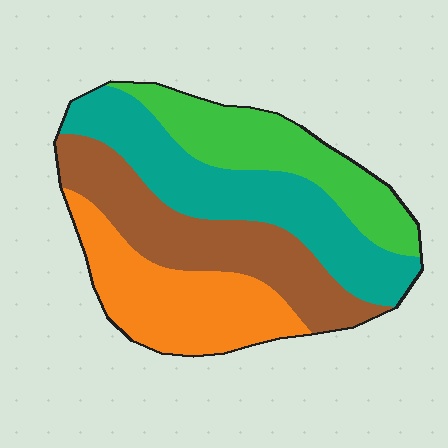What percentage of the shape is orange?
Orange takes up less than a quarter of the shape.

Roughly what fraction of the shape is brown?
Brown covers roughly 25% of the shape.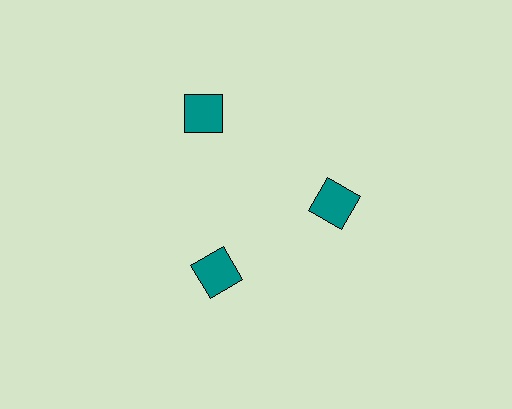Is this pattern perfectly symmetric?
No. The 3 teal squares are arranged in a ring, but one element near the 11 o'clock position is pushed outward from the center, breaking the 3-fold rotational symmetry.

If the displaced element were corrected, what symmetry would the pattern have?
It would have 3-fold rotational symmetry — the pattern would map onto itself every 120 degrees.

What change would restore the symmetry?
The symmetry would be restored by moving it inward, back onto the ring so that all 3 squares sit at equal angles and equal distance from the center.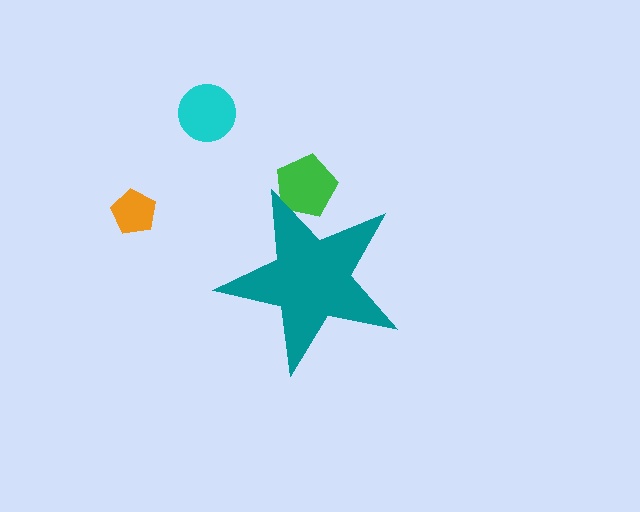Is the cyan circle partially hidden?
No, the cyan circle is fully visible.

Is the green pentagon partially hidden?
Yes, the green pentagon is partially hidden behind the teal star.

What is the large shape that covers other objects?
A teal star.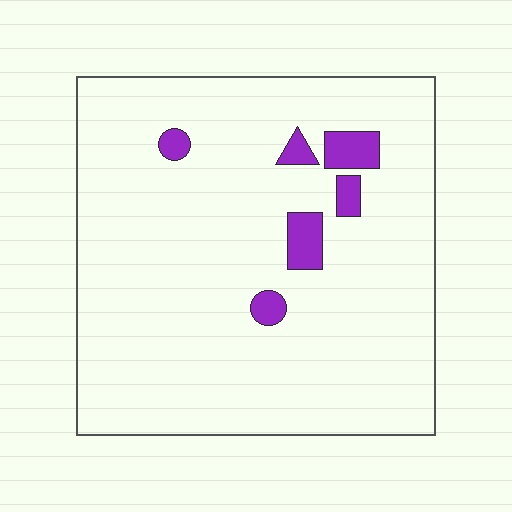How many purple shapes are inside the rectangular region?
6.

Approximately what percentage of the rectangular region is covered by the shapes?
Approximately 5%.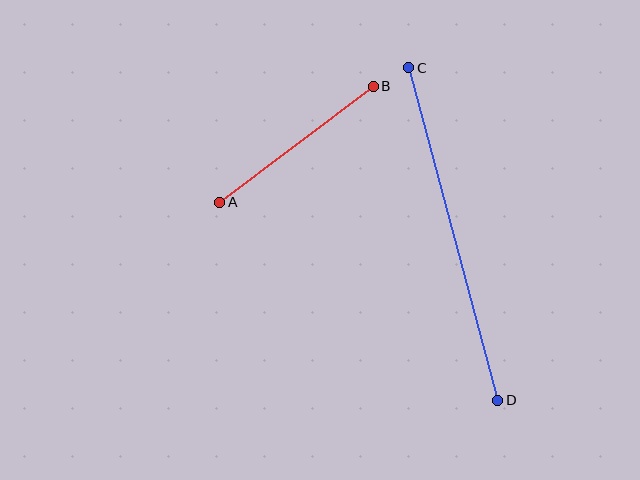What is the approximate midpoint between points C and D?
The midpoint is at approximately (453, 234) pixels.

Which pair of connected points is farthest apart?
Points C and D are farthest apart.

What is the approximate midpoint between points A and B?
The midpoint is at approximately (296, 144) pixels.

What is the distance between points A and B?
The distance is approximately 192 pixels.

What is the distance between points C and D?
The distance is approximately 344 pixels.